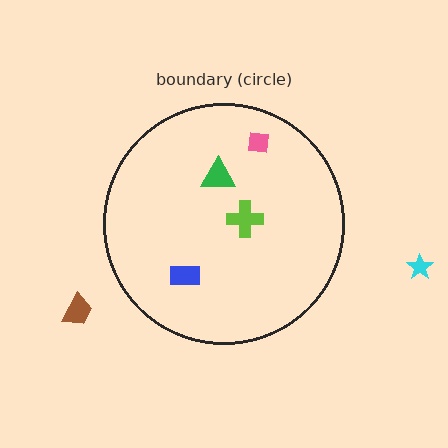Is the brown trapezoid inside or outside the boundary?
Outside.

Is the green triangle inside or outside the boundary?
Inside.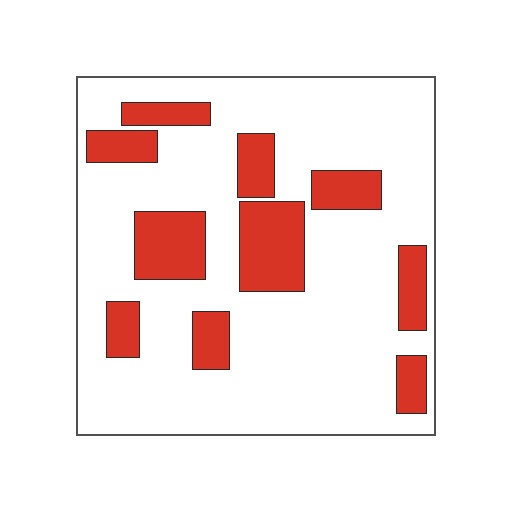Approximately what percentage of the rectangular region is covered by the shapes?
Approximately 25%.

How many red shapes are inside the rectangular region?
10.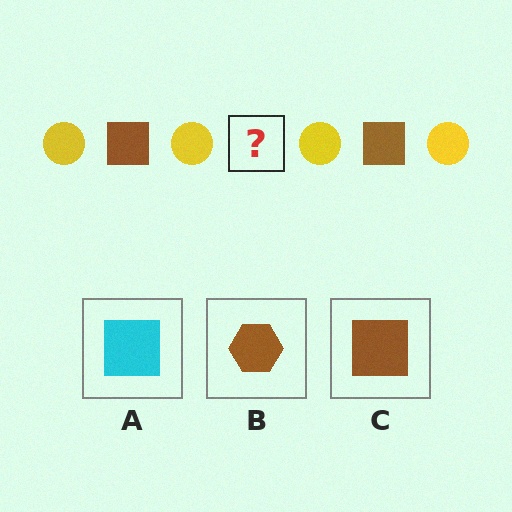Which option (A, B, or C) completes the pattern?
C.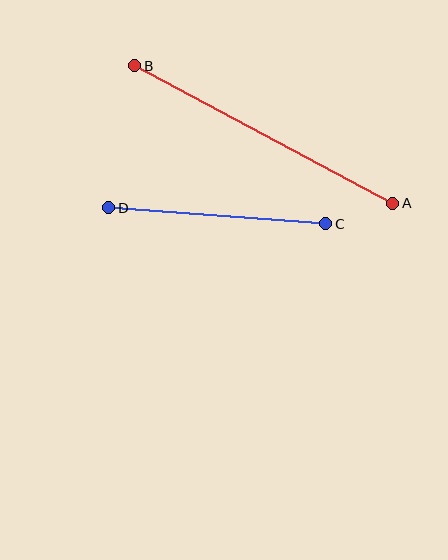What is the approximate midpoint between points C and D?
The midpoint is at approximately (217, 216) pixels.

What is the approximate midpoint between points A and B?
The midpoint is at approximately (264, 134) pixels.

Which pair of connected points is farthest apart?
Points A and B are farthest apart.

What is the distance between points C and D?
The distance is approximately 218 pixels.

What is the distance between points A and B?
The distance is approximately 292 pixels.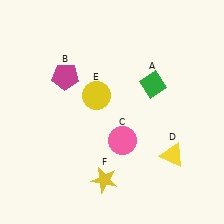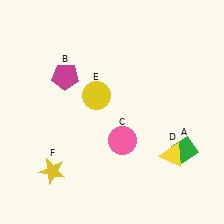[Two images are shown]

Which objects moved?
The objects that moved are: the green diamond (A), the yellow star (F).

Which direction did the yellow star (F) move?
The yellow star (F) moved left.